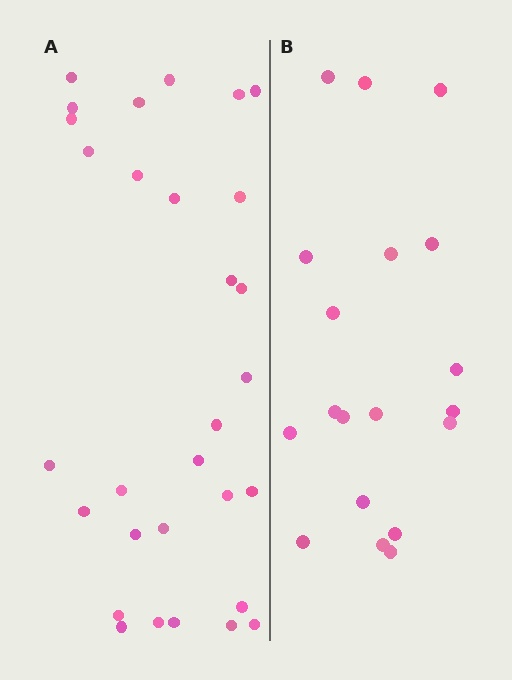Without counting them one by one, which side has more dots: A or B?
Region A (the left region) has more dots.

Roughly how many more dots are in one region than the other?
Region A has roughly 12 or so more dots than region B.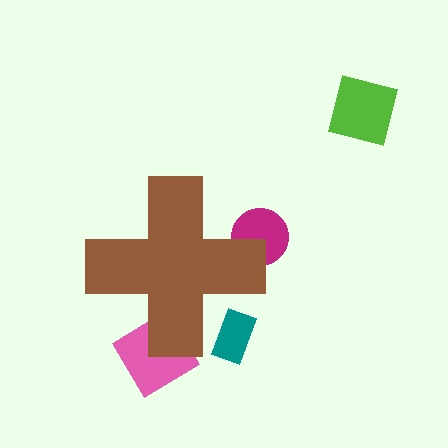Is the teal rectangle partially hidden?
Yes, the teal rectangle is partially hidden behind the brown cross.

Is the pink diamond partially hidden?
Yes, the pink diamond is partially hidden behind the brown cross.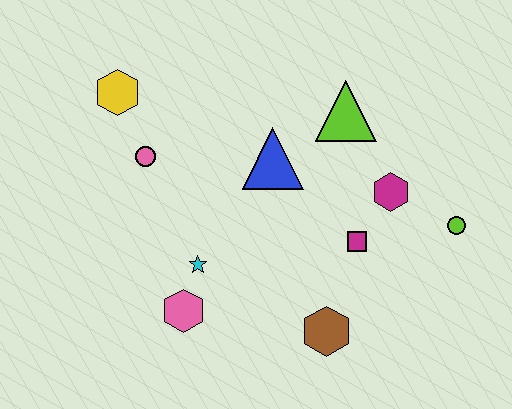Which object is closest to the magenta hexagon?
The magenta square is closest to the magenta hexagon.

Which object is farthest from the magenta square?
The yellow hexagon is farthest from the magenta square.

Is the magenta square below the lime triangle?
Yes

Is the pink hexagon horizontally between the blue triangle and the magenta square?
No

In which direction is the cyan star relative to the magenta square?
The cyan star is to the left of the magenta square.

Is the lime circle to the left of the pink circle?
No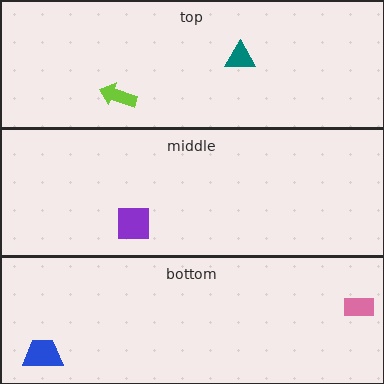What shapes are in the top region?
The lime arrow, the teal triangle.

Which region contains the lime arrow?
The top region.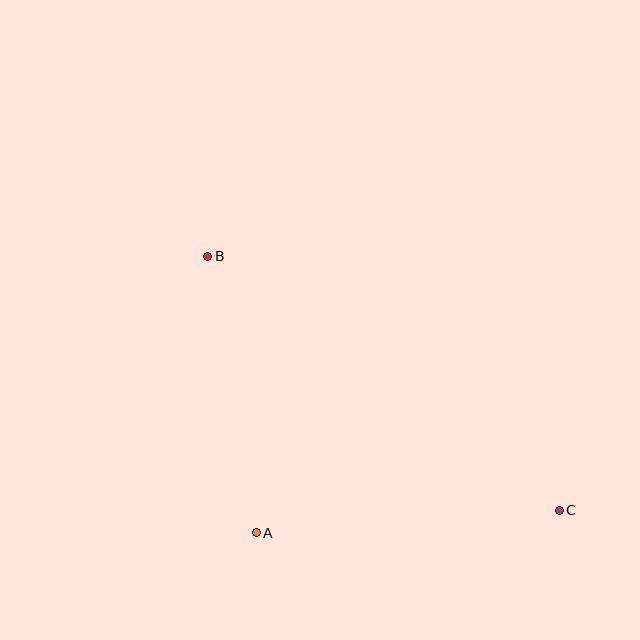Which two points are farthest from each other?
Points B and C are farthest from each other.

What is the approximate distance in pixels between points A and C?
The distance between A and C is approximately 304 pixels.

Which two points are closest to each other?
Points A and B are closest to each other.